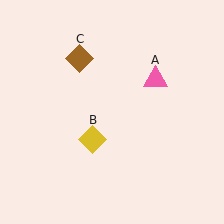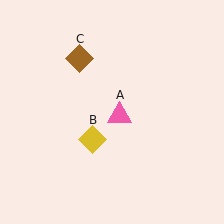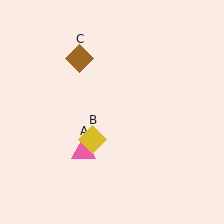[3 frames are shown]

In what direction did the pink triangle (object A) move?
The pink triangle (object A) moved down and to the left.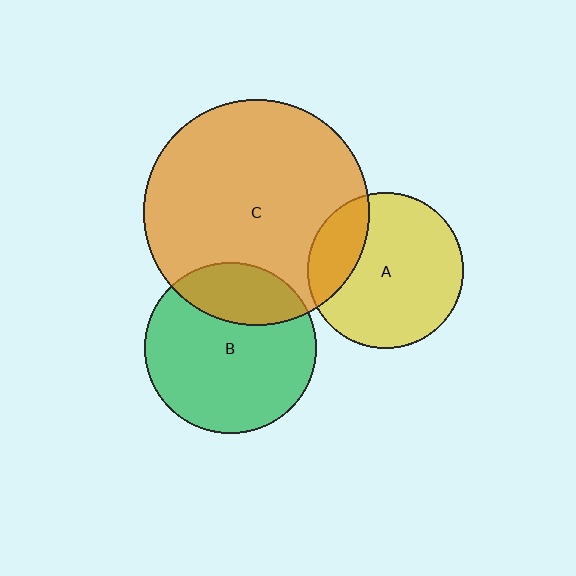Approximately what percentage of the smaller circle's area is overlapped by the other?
Approximately 25%.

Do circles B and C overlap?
Yes.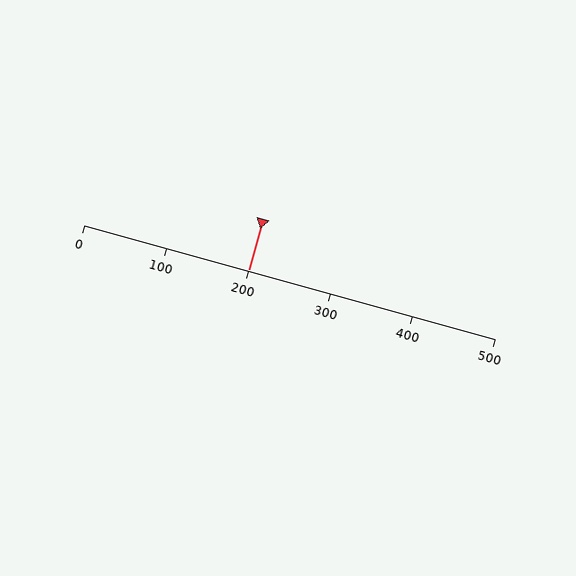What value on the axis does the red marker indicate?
The marker indicates approximately 200.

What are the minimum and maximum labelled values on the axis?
The axis runs from 0 to 500.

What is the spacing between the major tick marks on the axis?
The major ticks are spaced 100 apart.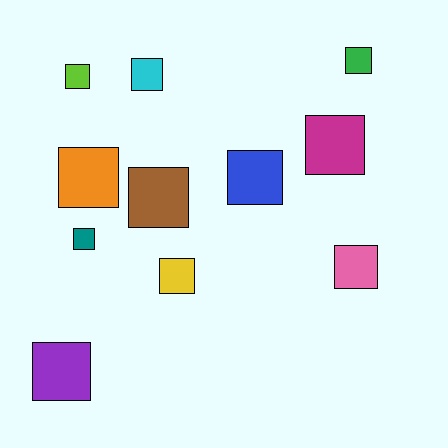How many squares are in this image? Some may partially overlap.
There are 11 squares.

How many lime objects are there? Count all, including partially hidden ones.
There is 1 lime object.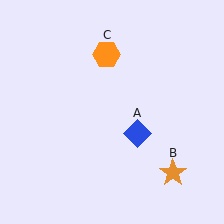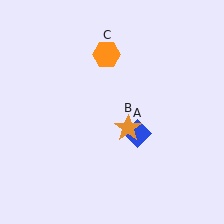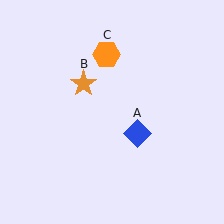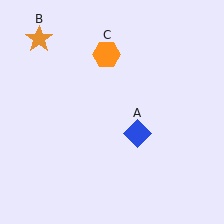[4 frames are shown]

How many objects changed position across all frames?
1 object changed position: orange star (object B).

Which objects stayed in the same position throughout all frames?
Blue diamond (object A) and orange hexagon (object C) remained stationary.